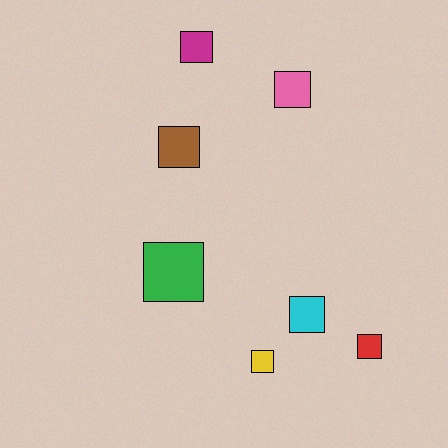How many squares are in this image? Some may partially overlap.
There are 7 squares.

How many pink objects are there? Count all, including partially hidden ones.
There is 1 pink object.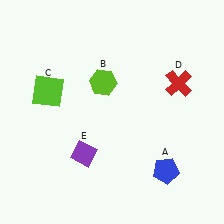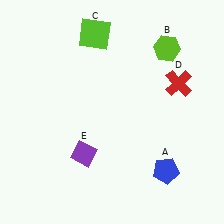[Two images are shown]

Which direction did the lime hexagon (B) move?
The lime hexagon (B) moved right.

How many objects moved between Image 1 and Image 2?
2 objects moved between the two images.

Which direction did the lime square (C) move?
The lime square (C) moved up.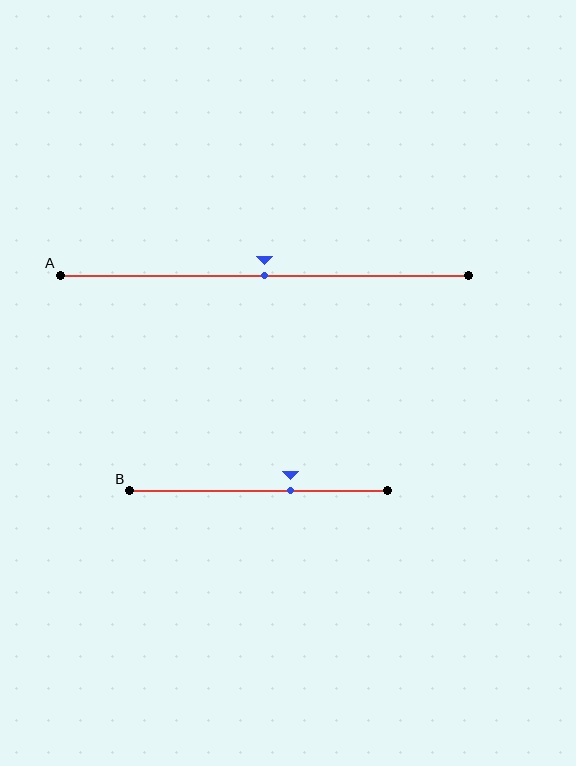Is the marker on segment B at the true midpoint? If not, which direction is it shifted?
No, the marker on segment B is shifted to the right by about 12% of the segment length.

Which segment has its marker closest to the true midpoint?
Segment A has its marker closest to the true midpoint.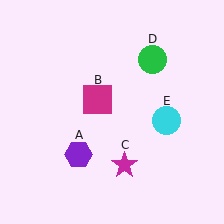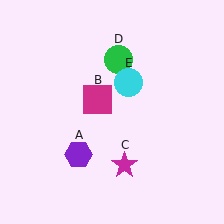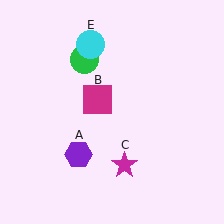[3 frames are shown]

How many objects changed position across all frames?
2 objects changed position: green circle (object D), cyan circle (object E).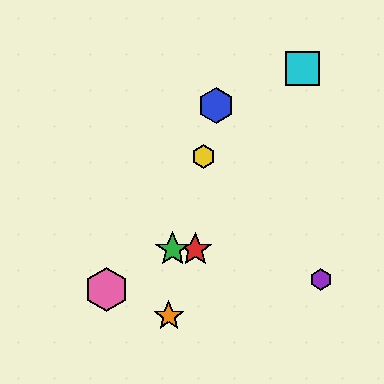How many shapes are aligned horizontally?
2 shapes (the red star, the green star) are aligned horizontally.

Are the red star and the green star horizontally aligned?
Yes, both are at y≈249.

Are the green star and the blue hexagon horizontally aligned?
No, the green star is at y≈249 and the blue hexagon is at y≈106.